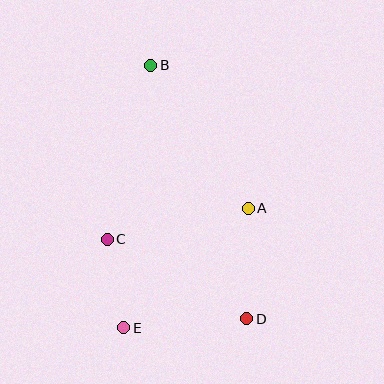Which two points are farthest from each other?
Points B and D are farthest from each other.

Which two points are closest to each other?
Points C and E are closest to each other.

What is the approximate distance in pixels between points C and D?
The distance between C and D is approximately 160 pixels.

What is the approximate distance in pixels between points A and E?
The distance between A and E is approximately 173 pixels.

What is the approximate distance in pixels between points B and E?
The distance between B and E is approximately 264 pixels.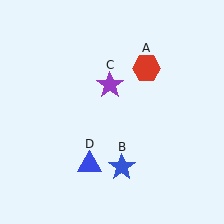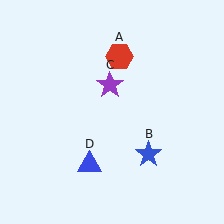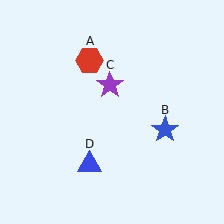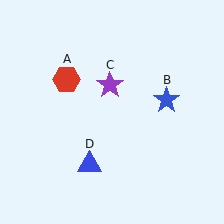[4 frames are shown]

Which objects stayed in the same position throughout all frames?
Purple star (object C) and blue triangle (object D) remained stationary.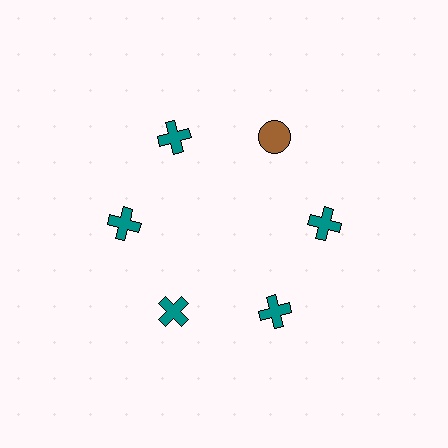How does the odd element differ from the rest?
It differs in both color (brown instead of teal) and shape (circle instead of cross).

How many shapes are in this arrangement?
There are 6 shapes arranged in a ring pattern.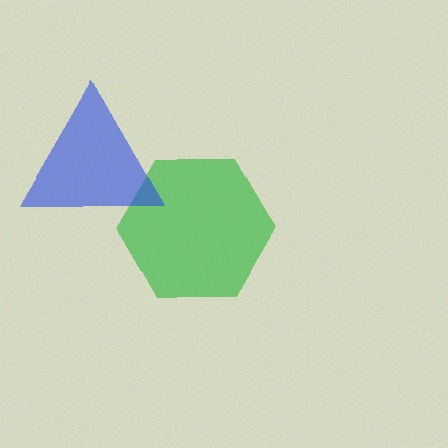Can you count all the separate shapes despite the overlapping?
Yes, there are 2 separate shapes.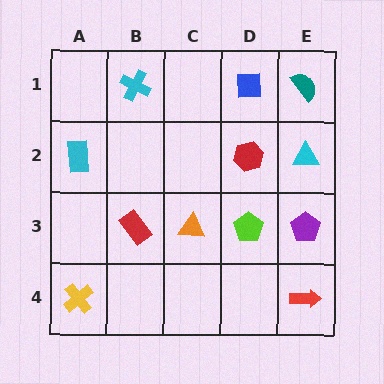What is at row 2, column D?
A red hexagon.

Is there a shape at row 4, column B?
No, that cell is empty.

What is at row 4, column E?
A red arrow.